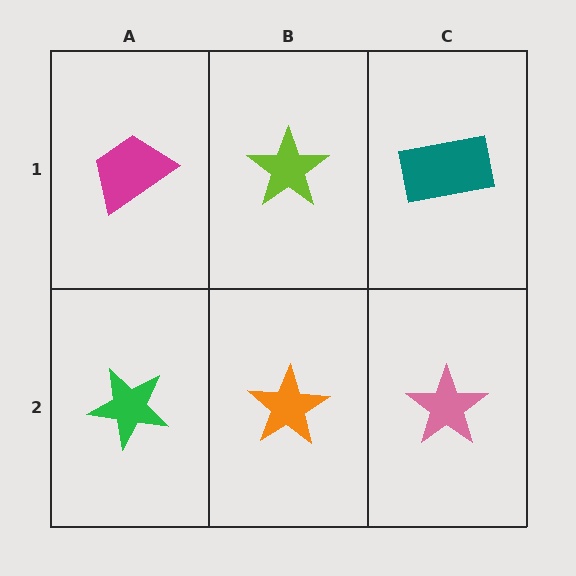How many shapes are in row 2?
3 shapes.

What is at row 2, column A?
A green star.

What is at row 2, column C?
A pink star.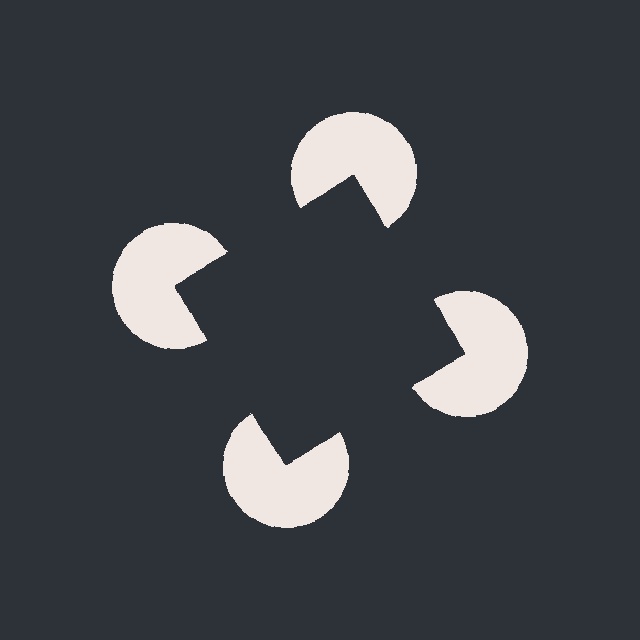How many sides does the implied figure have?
4 sides.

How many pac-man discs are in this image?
There are 4 — one at each vertex of the illusory square.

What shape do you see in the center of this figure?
An illusory square — its edges are inferred from the aligned wedge cuts in the pac-man discs, not physically drawn.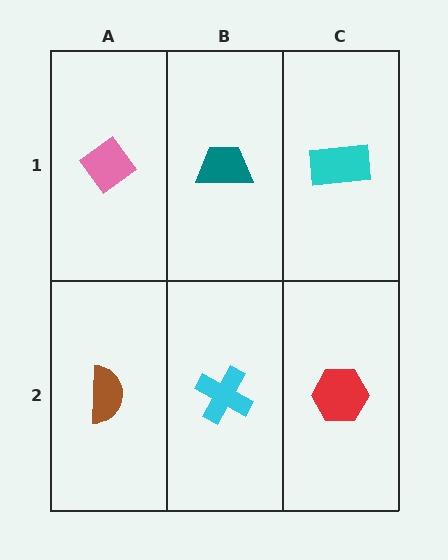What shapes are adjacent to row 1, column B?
A cyan cross (row 2, column B), a pink diamond (row 1, column A), a cyan rectangle (row 1, column C).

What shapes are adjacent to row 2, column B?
A teal trapezoid (row 1, column B), a brown semicircle (row 2, column A), a red hexagon (row 2, column C).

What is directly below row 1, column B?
A cyan cross.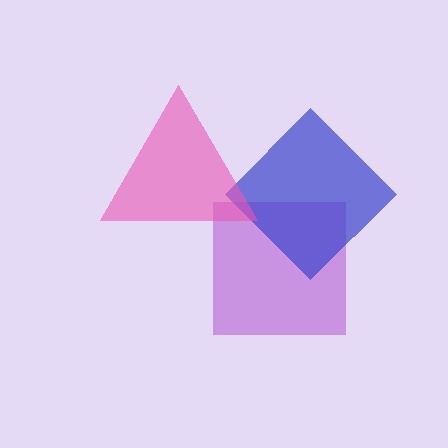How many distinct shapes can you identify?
There are 3 distinct shapes: a purple square, a blue diamond, a pink triangle.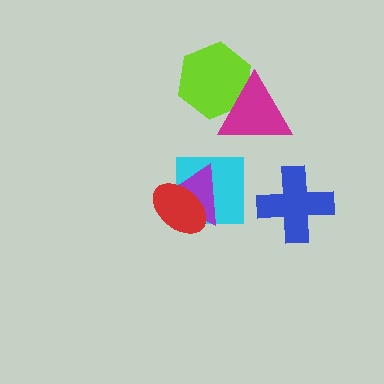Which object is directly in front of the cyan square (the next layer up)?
The purple triangle is directly in front of the cyan square.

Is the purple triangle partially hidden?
Yes, it is partially covered by another shape.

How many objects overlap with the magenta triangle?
1 object overlaps with the magenta triangle.